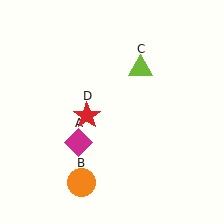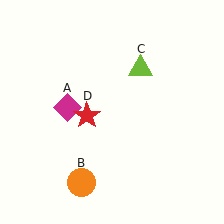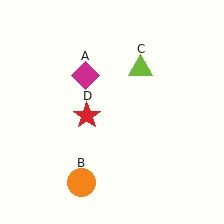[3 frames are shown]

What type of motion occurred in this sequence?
The magenta diamond (object A) rotated clockwise around the center of the scene.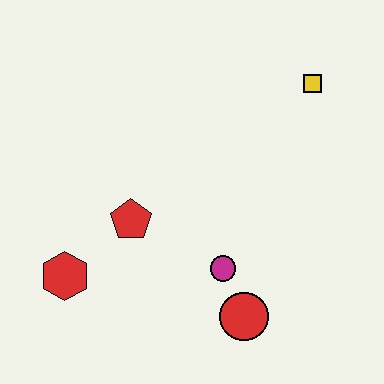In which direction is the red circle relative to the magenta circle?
The red circle is below the magenta circle.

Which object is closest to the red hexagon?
The red pentagon is closest to the red hexagon.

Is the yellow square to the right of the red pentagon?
Yes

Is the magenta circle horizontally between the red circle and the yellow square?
No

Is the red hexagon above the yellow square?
No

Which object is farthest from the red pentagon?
The yellow square is farthest from the red pentagon.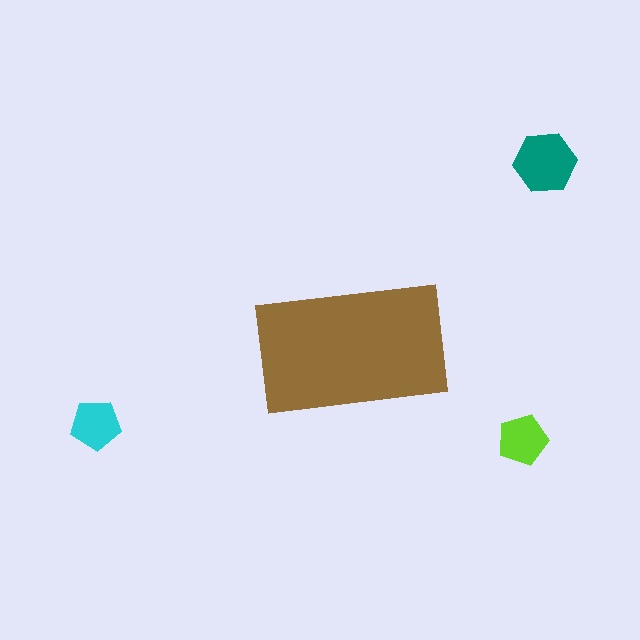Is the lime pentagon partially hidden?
No, the lime pentagon is fully visible.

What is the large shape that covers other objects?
A brown rectangle.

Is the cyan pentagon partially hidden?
No, the cyan pentagon is fully visible.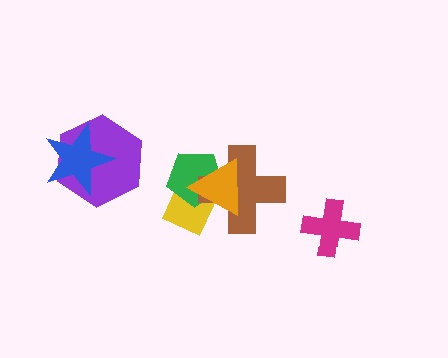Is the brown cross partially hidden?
Yes, it is partially covered by another shape.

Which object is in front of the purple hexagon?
The blue star is in front of the purple hexagon.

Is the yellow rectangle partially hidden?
Yes, it is partially covered by another shape.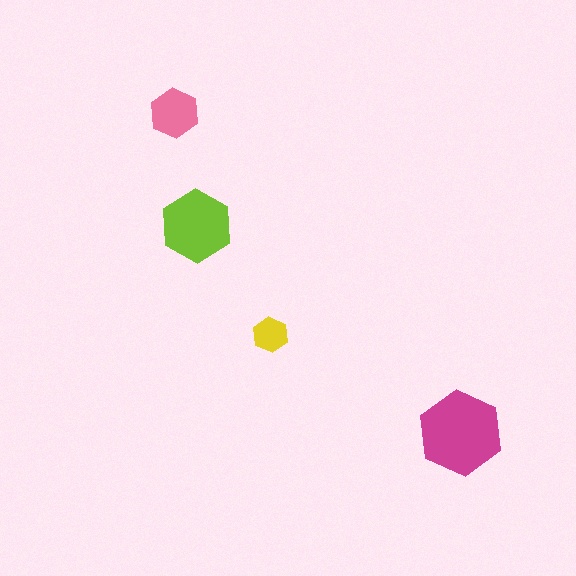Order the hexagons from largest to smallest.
the magenta one, the lime one, the pink one, the yellow one.